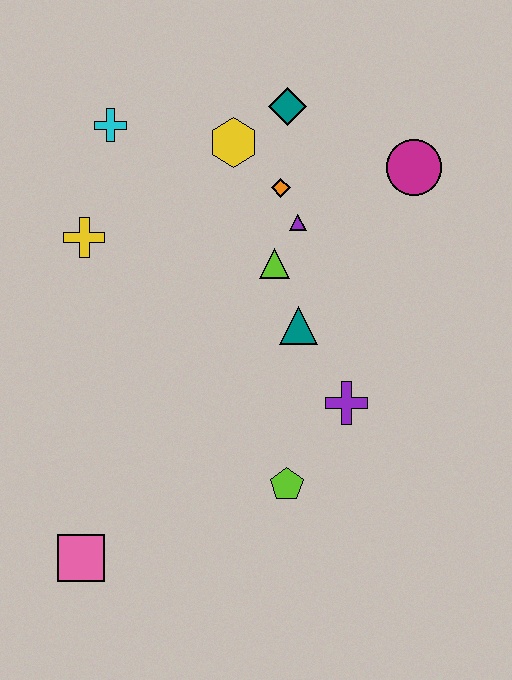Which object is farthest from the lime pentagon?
The cyan cross is farthest from the lime pentagon.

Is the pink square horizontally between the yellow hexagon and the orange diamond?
No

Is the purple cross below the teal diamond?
Yes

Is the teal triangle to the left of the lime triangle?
No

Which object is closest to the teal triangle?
The lime triangle is closest to the teal triangle.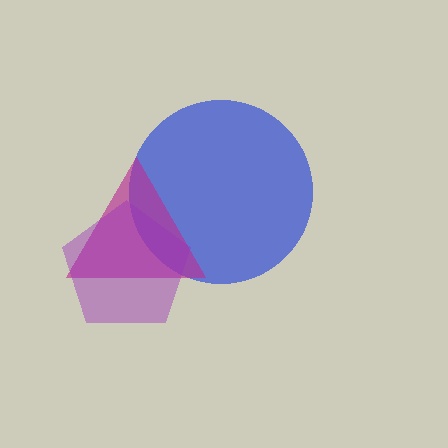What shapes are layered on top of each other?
The layered shapes are: a blue circle, a magenta triangle, a purple pentagon.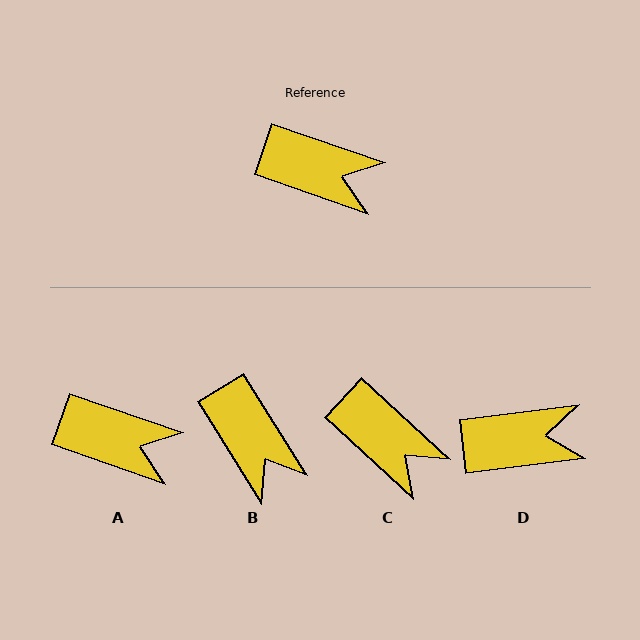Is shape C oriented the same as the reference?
No, it is off by about 24 degrees.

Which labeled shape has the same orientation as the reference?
A.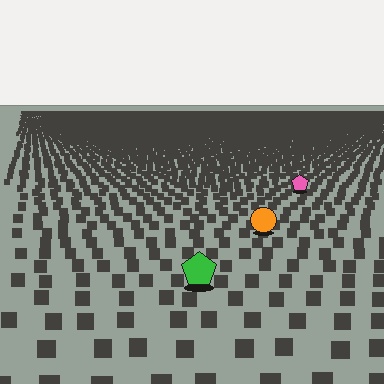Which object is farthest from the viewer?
The pink pentagon is farthest from the viewer. It appears smaller and the ground texture around it is denser.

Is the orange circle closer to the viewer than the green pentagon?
No. The green pentagon is closer — you can tell from the texture gradient: the ground texture is coarser near it.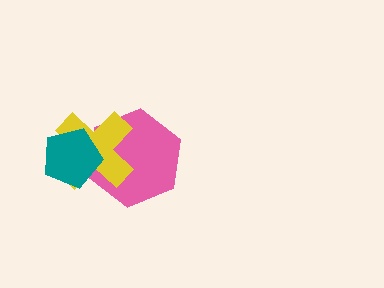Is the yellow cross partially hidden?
Yes, it is partially covered by another shape.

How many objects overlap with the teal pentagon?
2 objects overlap with the teal pentagon.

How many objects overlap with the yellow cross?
2 objects overlap with the yellow cross.